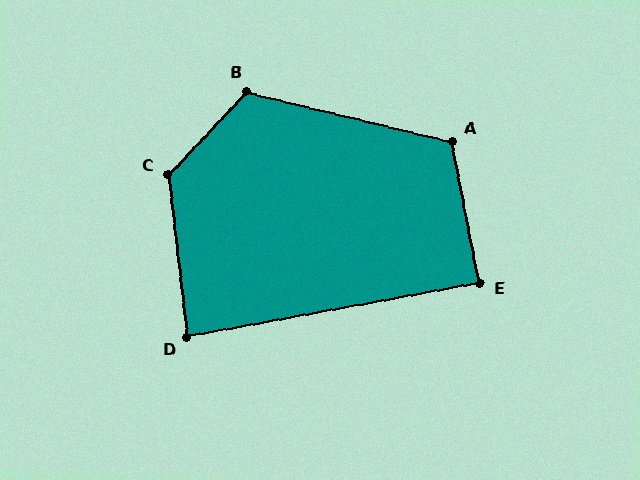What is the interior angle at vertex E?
Approximately 90 degrees (approximately right).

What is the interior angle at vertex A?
Approximately 114 degrees (obtuse).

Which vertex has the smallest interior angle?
D, at approximately 86 degrees.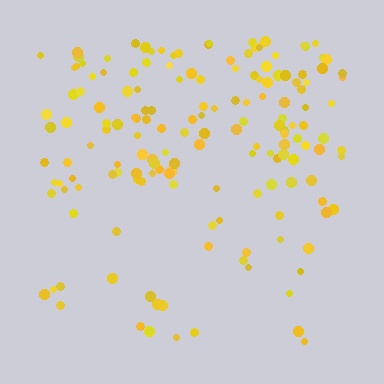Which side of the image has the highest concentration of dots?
The top.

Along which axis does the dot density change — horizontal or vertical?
Vertical.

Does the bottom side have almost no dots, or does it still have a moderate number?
Still a moderate number, just noticeably fewer than the top.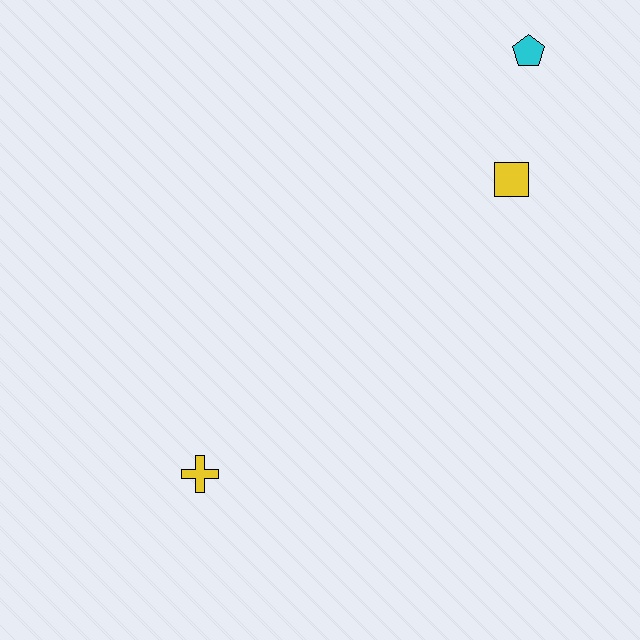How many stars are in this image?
There are no stars.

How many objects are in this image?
There are 3 objects.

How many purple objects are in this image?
There are no purple objects.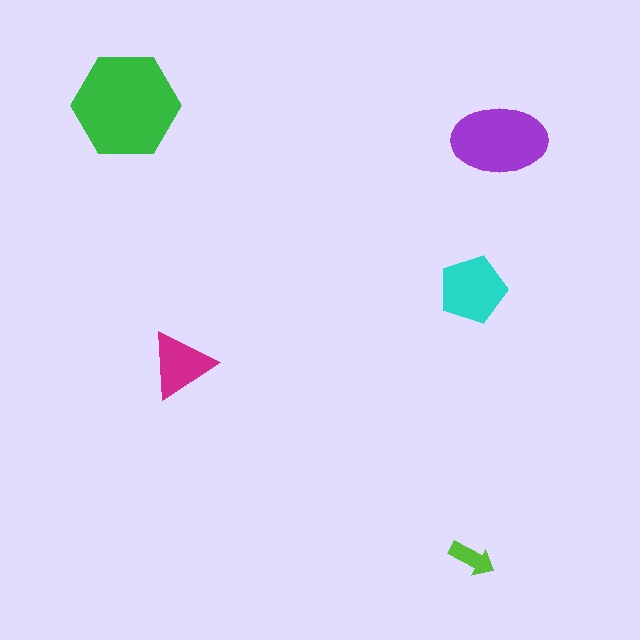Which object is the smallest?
The lime arrow.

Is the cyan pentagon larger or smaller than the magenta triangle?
Larger.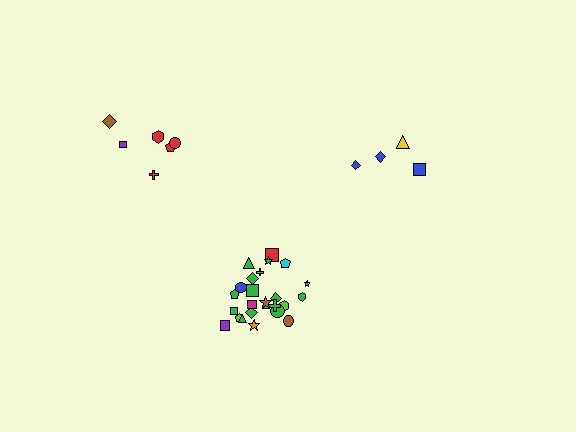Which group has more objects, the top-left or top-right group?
The top-left group.